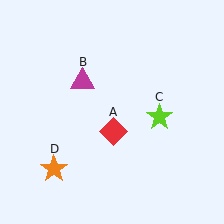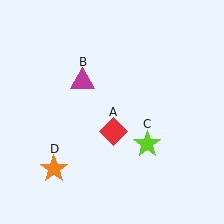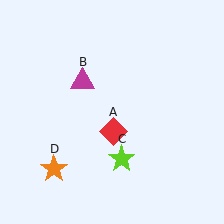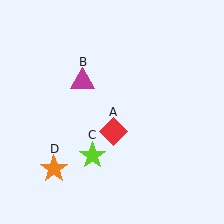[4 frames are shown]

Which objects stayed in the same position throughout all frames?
Red diamond (object A) and magenta triangle (object B) and orange star (object D) remained stationary.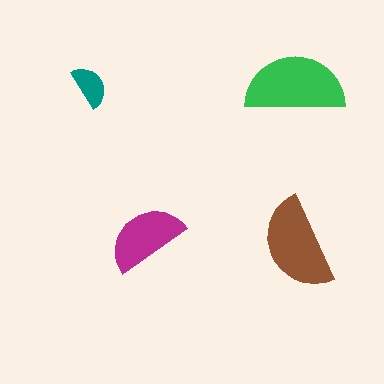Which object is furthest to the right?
The green semicircle is rightmost.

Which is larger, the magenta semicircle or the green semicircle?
The green one.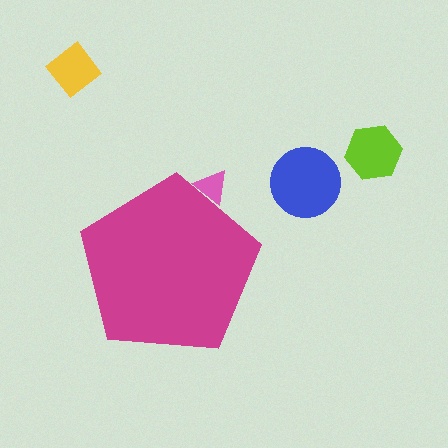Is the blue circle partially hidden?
No, the blue circle is fully visible.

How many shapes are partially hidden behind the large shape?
1 shape is partially hidden.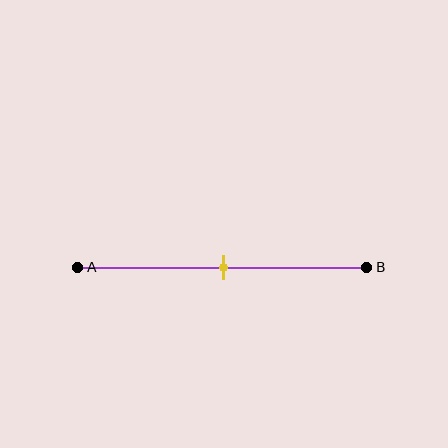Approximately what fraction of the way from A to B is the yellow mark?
The yellow mark is approximately 50% of the way from A to B.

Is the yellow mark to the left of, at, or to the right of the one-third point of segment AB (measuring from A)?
The yellow mark is to the right of the one-third point of segment AB.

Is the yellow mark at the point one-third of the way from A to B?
No, the mark is at about 50% from A, not at the 33% one-third point.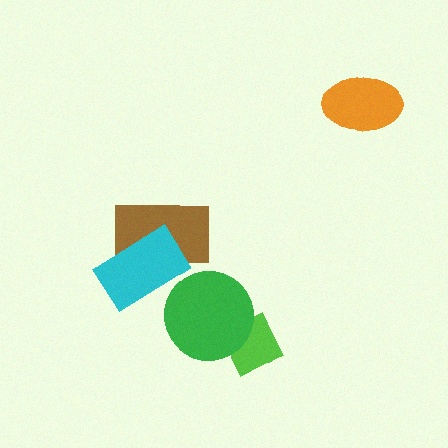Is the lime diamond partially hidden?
Yes, it is partially covered by another shape.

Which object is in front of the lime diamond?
The green circle is in front of the lime diamond.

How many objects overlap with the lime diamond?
1 object overlaps with the lime diamond.